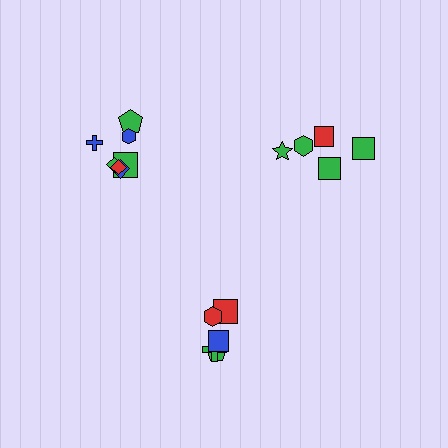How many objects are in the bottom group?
There are 5 objects.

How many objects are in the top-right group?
There are 5 objects.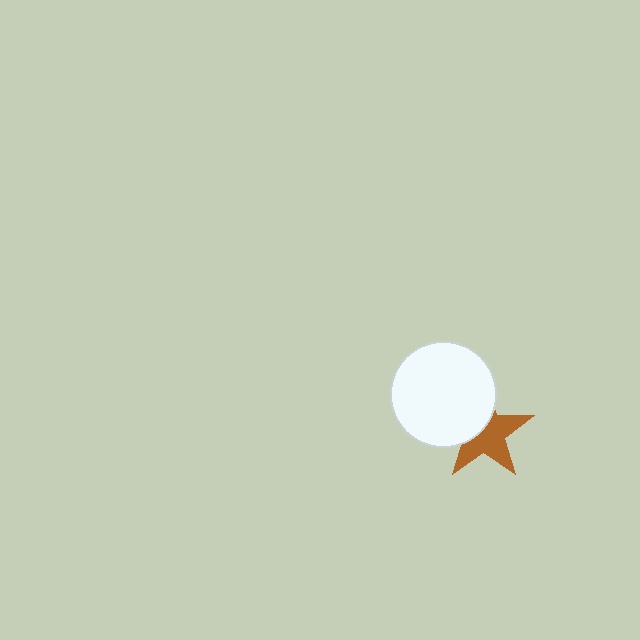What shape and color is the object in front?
The object in front is a white circle.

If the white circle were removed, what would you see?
You would see the complete brown star.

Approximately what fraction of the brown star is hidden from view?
Roughly 41% of the brown star is hidden behind the white circle.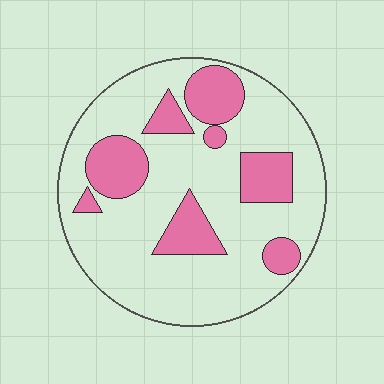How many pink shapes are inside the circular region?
8.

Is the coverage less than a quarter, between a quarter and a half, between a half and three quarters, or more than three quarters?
Between a quarter and a half.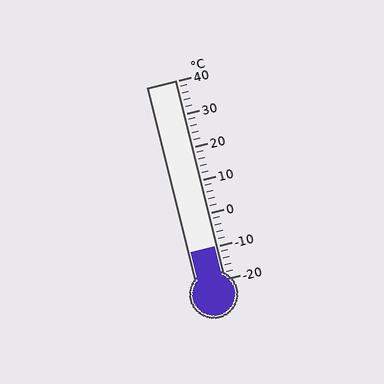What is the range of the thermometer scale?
The thermometer scale ranges from -20°C to 40°C.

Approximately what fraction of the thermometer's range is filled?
The thermometer is filled to approximately 15% of its range.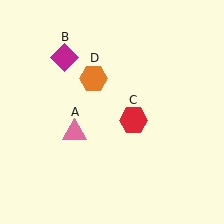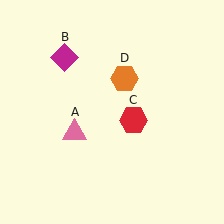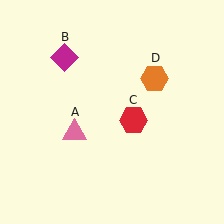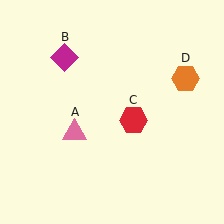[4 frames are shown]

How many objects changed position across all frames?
1 object changed position: orange hexagon (object D).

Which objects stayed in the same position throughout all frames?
Pink triangle (object A) and magenta diamond (object B) and red hexagon (object C) remained stationary.